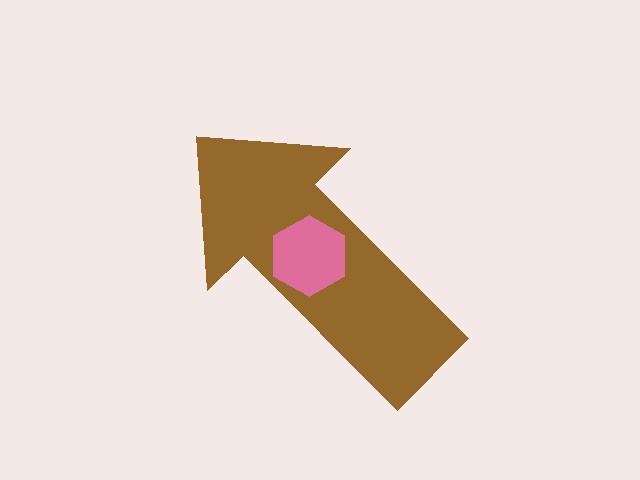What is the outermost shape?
The brown arrow.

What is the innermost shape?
The pink hexagon.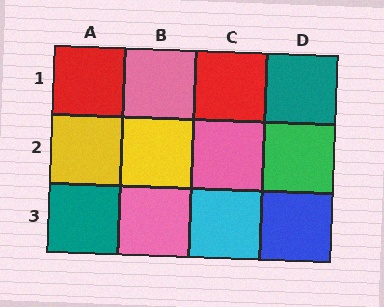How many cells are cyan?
1 cell is cyan.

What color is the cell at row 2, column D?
Green.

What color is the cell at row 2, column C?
Pink.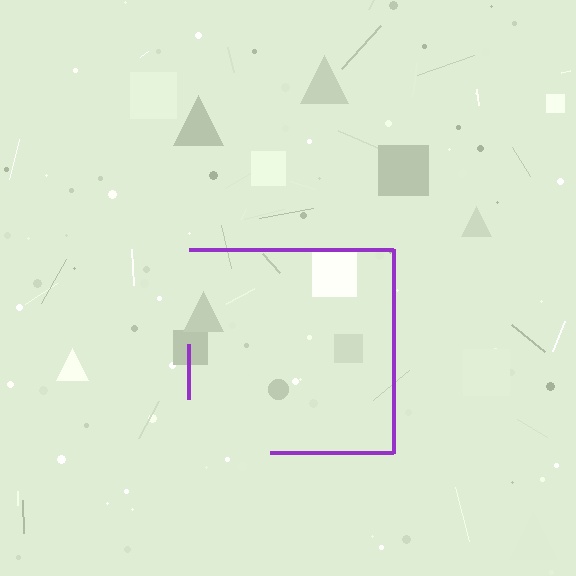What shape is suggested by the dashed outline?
The dashed outline suggests a square.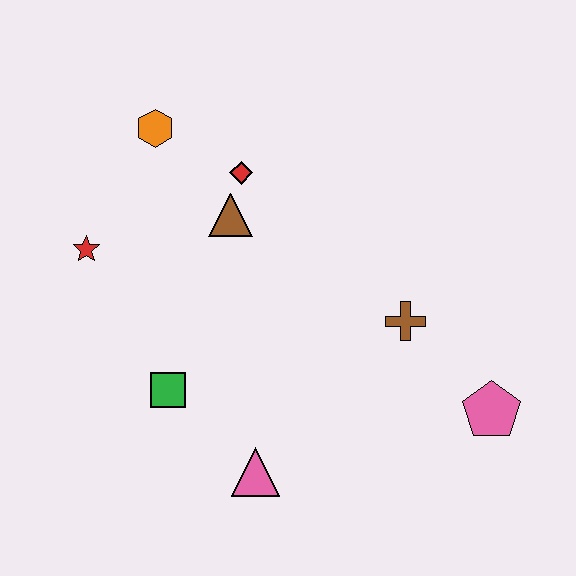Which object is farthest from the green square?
The pink pentagon is farthest from the green square.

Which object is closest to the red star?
The orange hexagon is closest to the red star.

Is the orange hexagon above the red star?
Yes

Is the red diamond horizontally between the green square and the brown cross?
Yes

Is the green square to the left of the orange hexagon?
No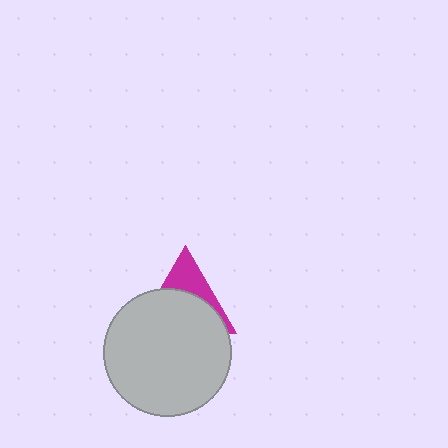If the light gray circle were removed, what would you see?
You would see the complete magenta triangle.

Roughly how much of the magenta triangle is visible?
A small part of it is visible (roughly 35%).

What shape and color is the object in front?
The object in front is a light gray circle.